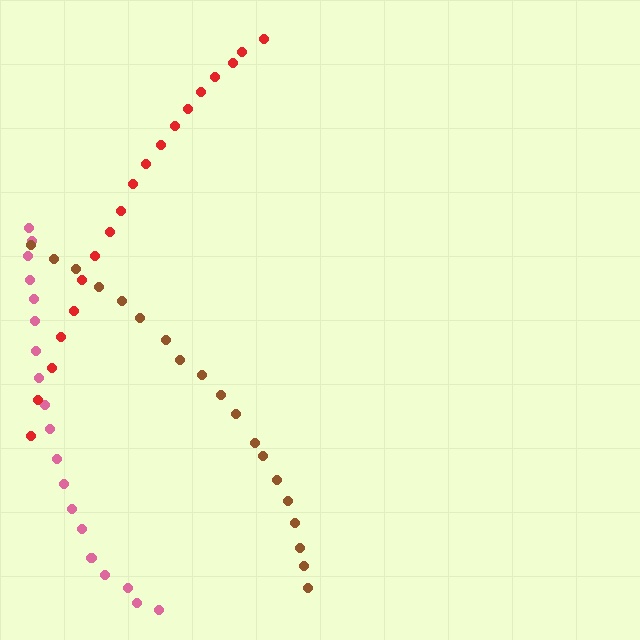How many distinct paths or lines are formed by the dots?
There are 3 distinct paths.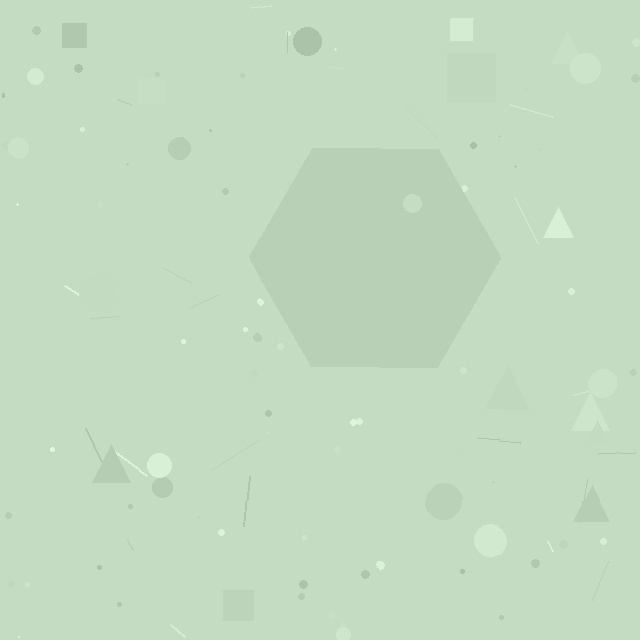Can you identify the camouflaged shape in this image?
The camouflaged shape is a hexagon.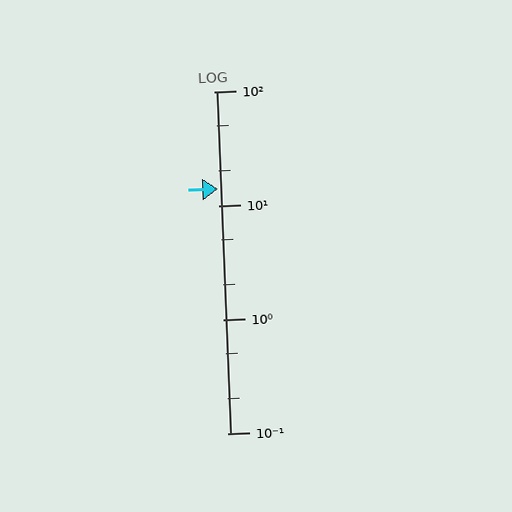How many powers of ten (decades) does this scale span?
The scale spans 3 decades, from 0.1 to 100.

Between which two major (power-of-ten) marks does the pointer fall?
The pointer is between 10 and 100.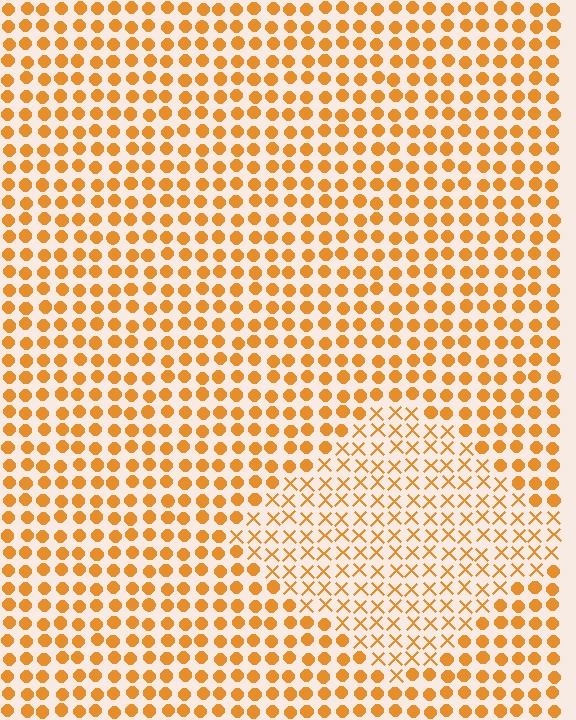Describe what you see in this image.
The image is filled with small orange elements arranged in a uniform grid. A diamond-shaped region contains X marks, while the surrounding area contains circles. The boundary is defined purely by the change in element shape.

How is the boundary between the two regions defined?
The boundary is defined by a change in element shape: X marks inside vs. circles outside. All elements share the same color and spacing.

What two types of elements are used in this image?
The image uses X marks inside the diamond region and circles outside it.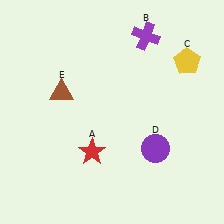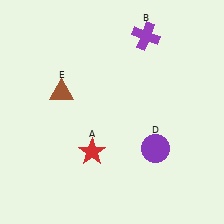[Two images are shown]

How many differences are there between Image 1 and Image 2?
There is 1 difference between the two images.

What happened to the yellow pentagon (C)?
The yellow pentagon (C) was removed in Image 2. It was in the top-right area of Image 1.